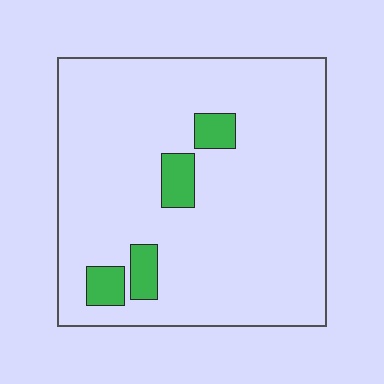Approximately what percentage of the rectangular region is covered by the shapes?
Approximately 10%.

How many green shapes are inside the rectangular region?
4.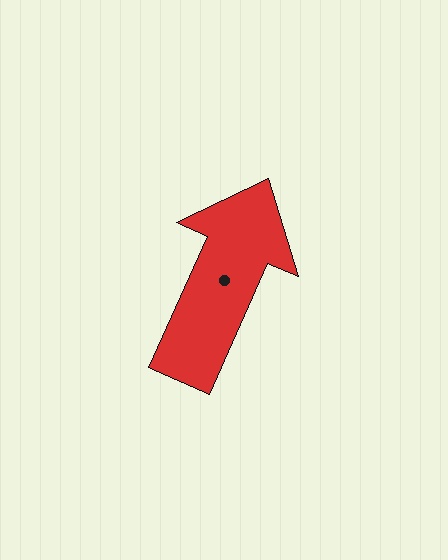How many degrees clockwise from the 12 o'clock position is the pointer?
Approximately 24 degrees.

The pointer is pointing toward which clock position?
Roughly 1 o'clock.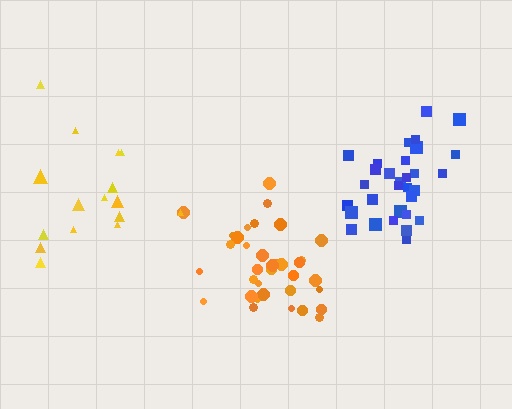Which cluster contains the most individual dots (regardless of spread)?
Orange (35).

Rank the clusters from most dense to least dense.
orange, blue, yellow.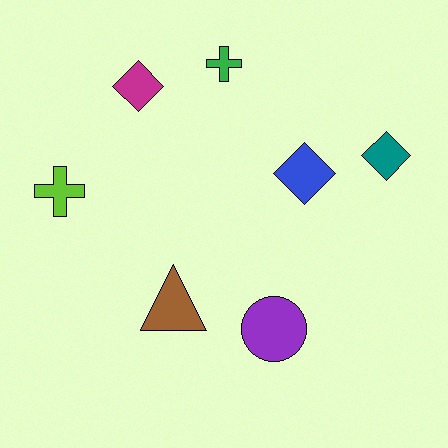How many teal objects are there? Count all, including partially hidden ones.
There is 1 teal object.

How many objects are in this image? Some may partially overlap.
There are 7 objects.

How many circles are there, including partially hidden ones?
There is 1 circle.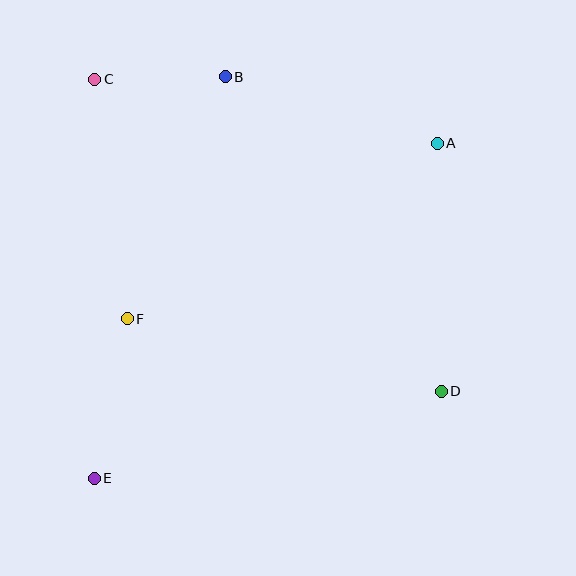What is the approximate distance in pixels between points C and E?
The distance between C and E is approximately 399 pixels.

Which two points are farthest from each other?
Points A and E are farthest from each other.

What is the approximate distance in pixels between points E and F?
The distance between E and F is approximately 163 pixels.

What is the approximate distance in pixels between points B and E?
The distance between B and E is approximately 422 pixels.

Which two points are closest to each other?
Points B and C are closest to each other.